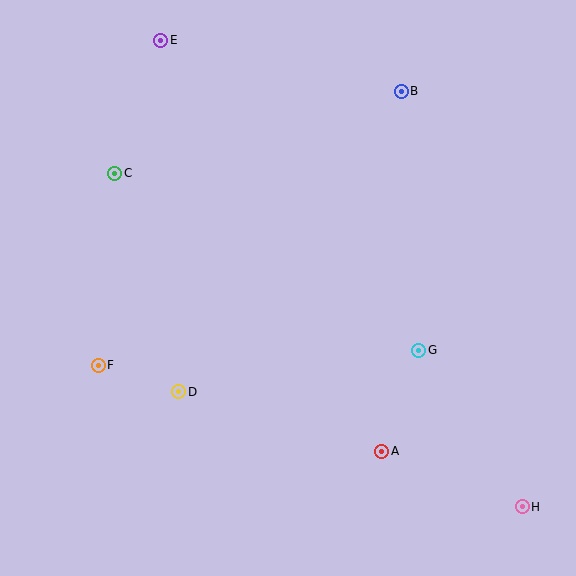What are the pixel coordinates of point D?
Point D is at (179, 392).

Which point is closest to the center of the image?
Point G at (419, 350) is closest to the center.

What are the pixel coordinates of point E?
Point E is at (161, 40).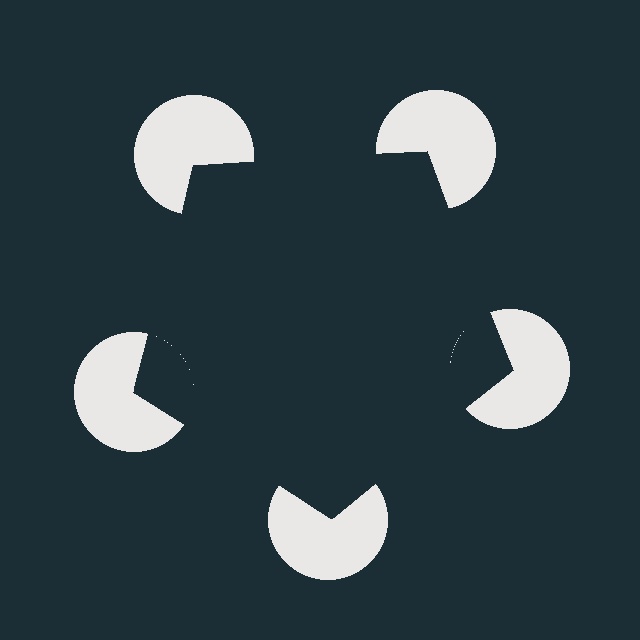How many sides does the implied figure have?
5 sides.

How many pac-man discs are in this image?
There are 5 — one at each vertex of the illusory pentagon.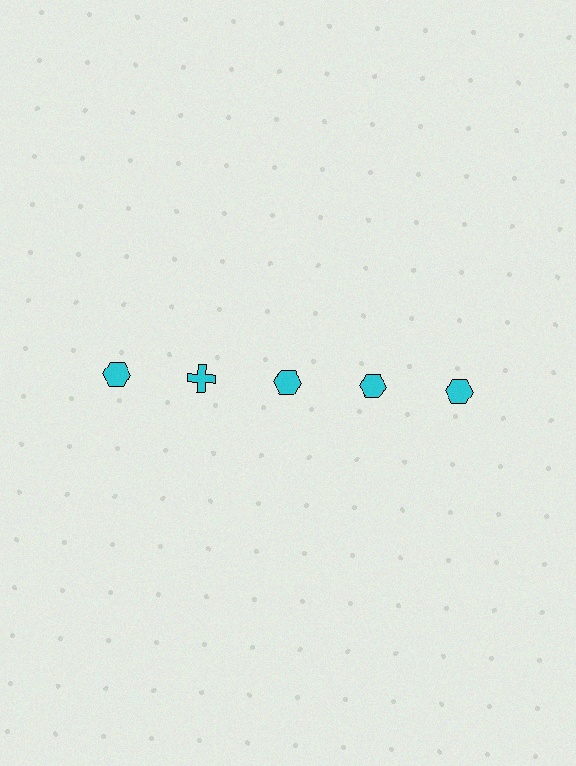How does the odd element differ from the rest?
It has a different shape: cross instead of hexagon.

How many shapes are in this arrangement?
There are 5 shapes arranged in a grid pattern.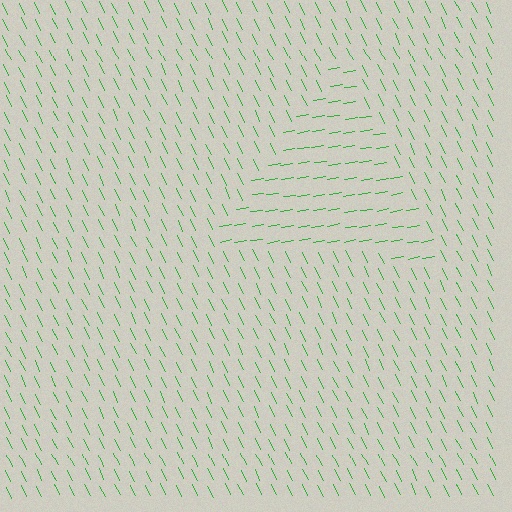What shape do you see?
I see a triangle.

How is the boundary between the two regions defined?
The boundary is defined purely by a change in line orientation (approximately 73 degrees difference). All lines are the same color and thickness.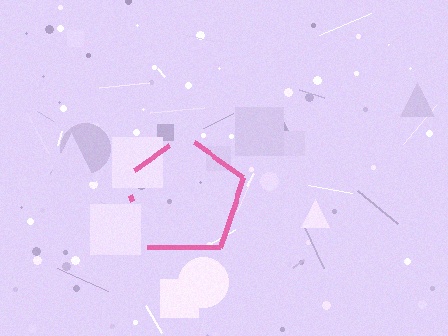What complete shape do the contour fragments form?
The contour fragments form a pentagon.